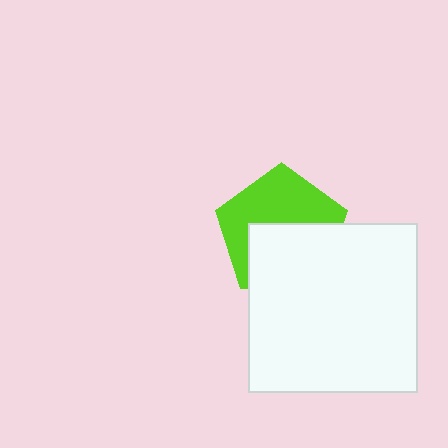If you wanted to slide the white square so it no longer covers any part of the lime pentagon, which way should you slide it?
Slide it down — that is the most direct way to separate the two shapes.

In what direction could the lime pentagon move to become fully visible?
The lime pentagon could move up. That would shift it out from behind the white square entirely.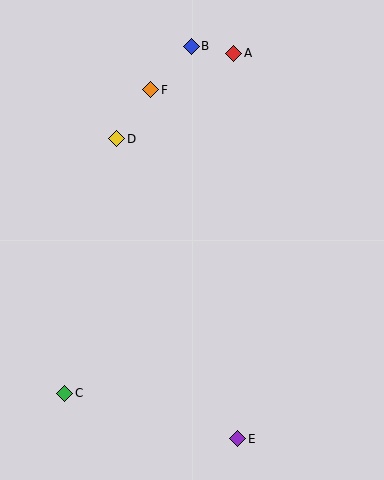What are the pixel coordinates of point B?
Point B is at (191, 46).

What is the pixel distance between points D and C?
The distance between D and C is 260 pixels.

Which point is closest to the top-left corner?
Point F is closest to the top-left corner.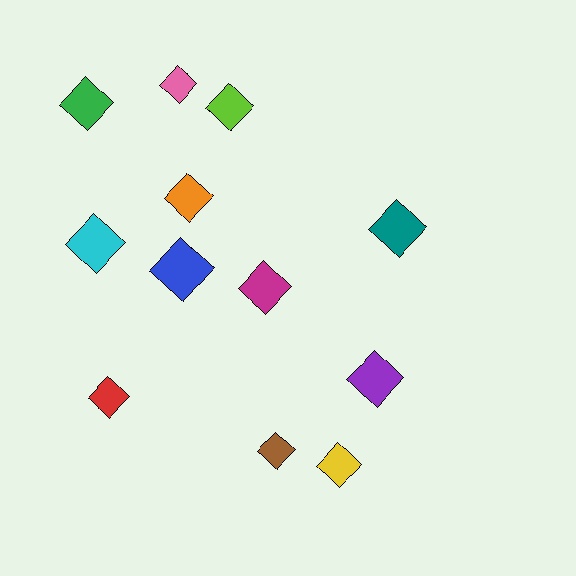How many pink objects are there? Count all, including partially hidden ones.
There is 1 pink object.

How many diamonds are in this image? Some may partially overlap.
There are 12 diamonds.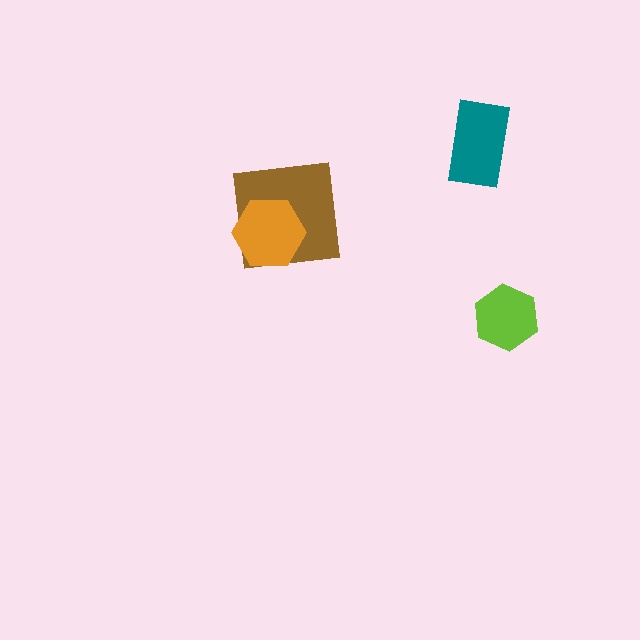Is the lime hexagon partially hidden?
No, no other shape covers it.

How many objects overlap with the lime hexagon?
0 objects overlap with the lime hexagon.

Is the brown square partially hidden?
Yes, it is partially covered by another shape.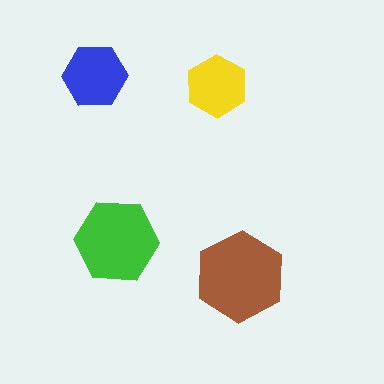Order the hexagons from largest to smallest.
the brown one, the green one, the blue one, the yellow one.